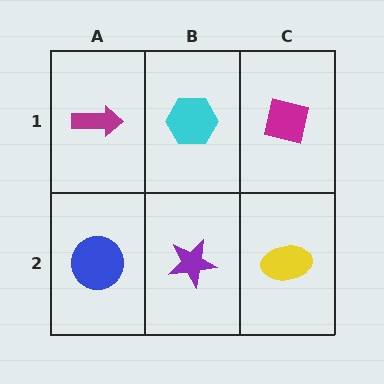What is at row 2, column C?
A yellow ellipse.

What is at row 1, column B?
A cyan hexagon.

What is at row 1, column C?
A magenta square.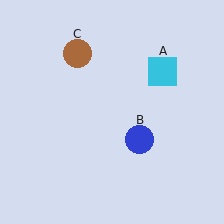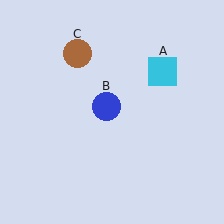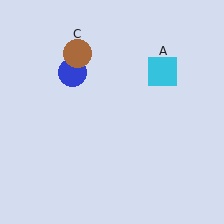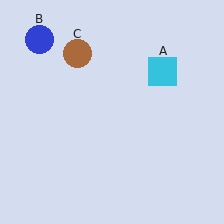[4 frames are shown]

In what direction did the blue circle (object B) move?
The blue circle (object B) moved up and to the left.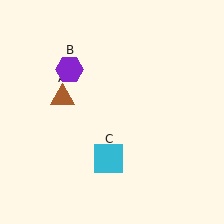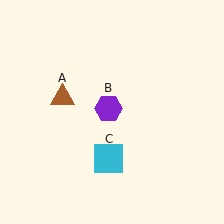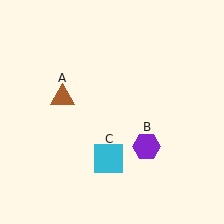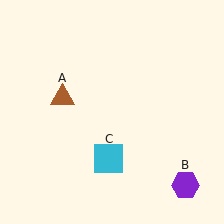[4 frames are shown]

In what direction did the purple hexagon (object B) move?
The purple hexagon (object B) moved down and to the right.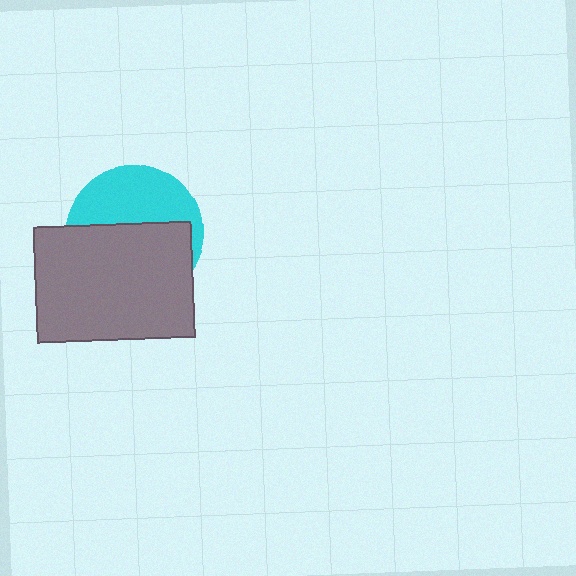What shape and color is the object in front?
The object in front is a gray rectangle.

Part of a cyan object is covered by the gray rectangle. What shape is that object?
It is a circle.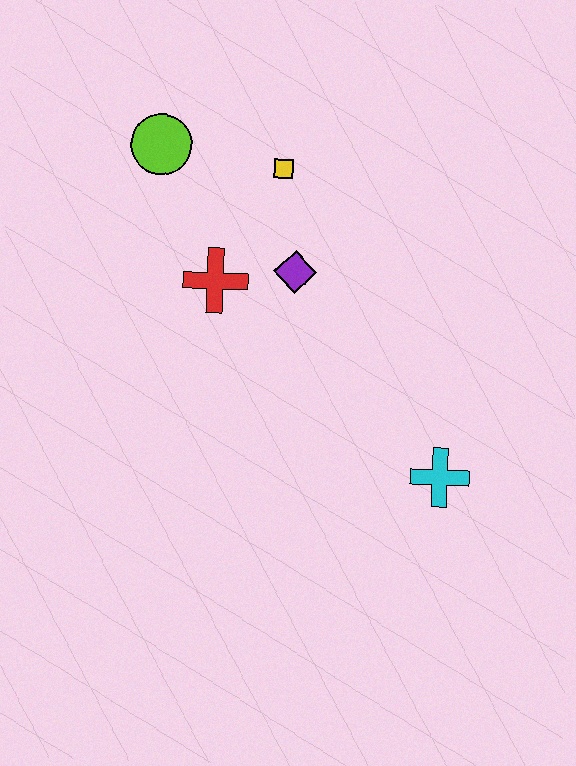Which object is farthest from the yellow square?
The cyan cross is farthest from the yellow square.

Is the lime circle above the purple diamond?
Yes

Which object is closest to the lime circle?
The yellow square is closest to the lime circle.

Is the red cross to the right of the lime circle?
Yes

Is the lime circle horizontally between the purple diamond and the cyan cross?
No